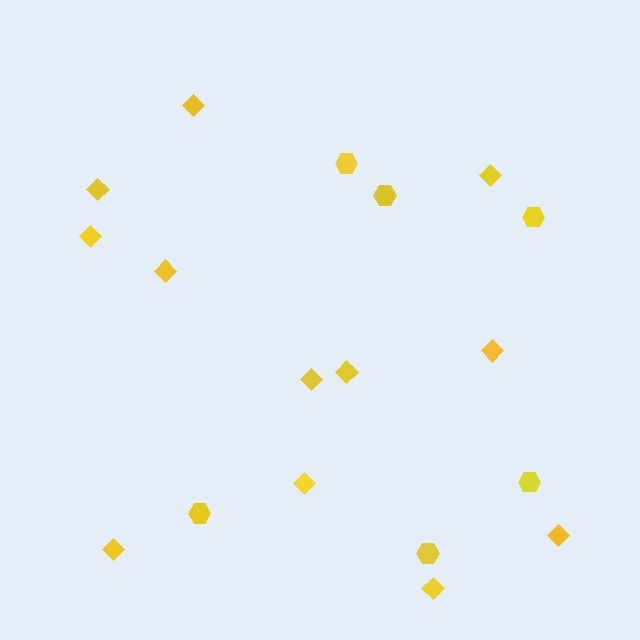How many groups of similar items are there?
There are 2 groups: one group of hexagons (6) and one group of diamonds (12).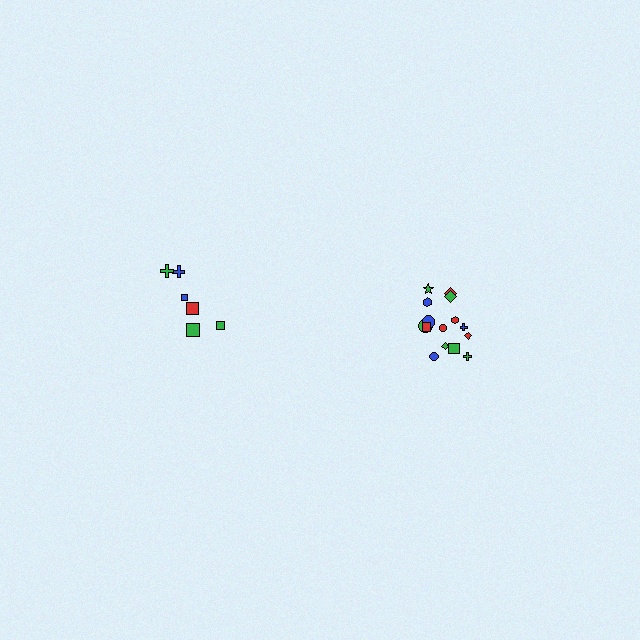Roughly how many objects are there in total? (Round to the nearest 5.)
Roughly 20 objects in total.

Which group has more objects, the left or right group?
The right group.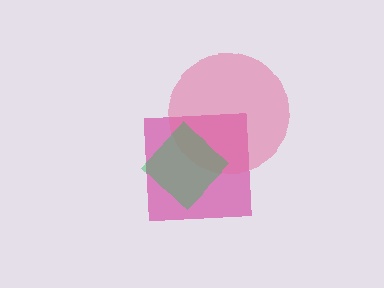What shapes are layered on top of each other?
The layered shapes are: a magenta square, a pink circle, a green diamond.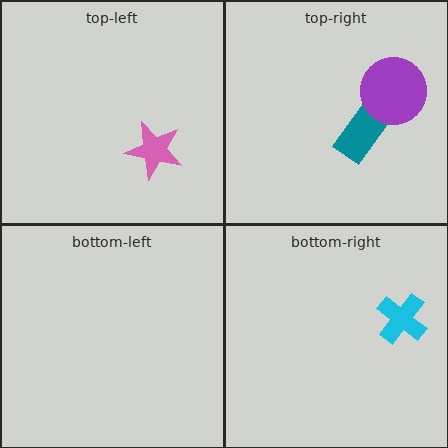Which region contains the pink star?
The top-left region.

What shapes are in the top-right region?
The teal rectangle, the purple circle.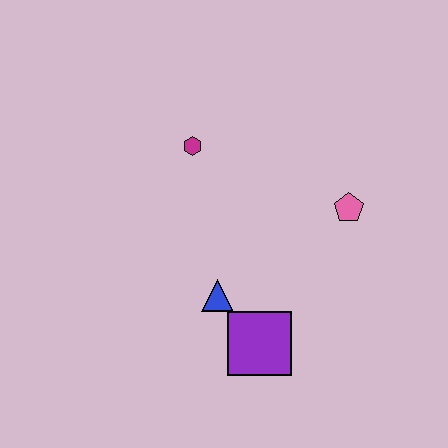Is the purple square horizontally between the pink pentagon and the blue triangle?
Yes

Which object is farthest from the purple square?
The magenta hexagon is farthest from the purple square.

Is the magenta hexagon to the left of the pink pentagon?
Yes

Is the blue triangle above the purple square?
Yes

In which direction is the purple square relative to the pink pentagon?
The purple square is below the pink pentagon.